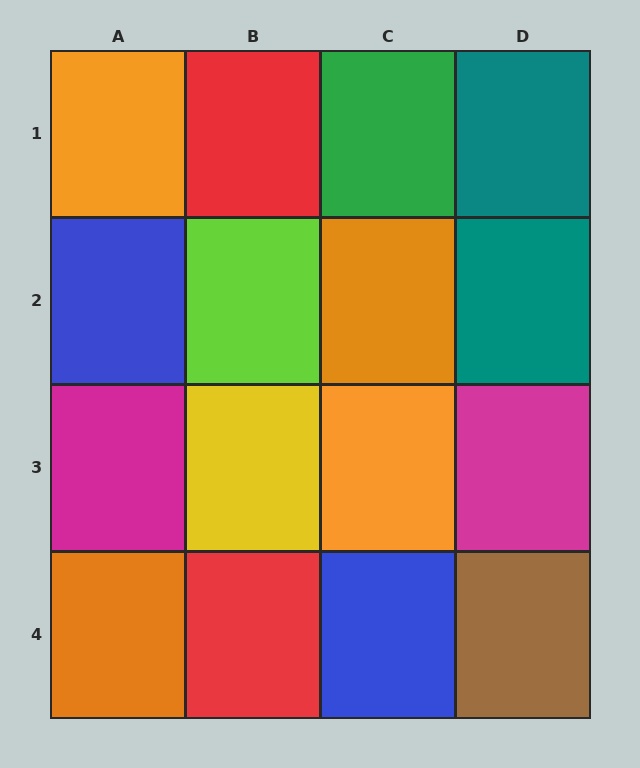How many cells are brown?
1 cell is brown.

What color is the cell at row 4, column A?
Orange.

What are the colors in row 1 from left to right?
Orange, red, green, teal.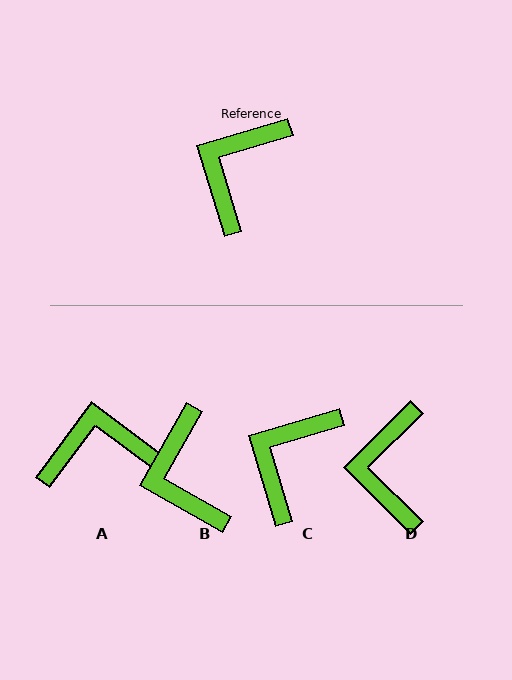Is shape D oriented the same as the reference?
No, it is off by about 28 degrees.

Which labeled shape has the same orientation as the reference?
C.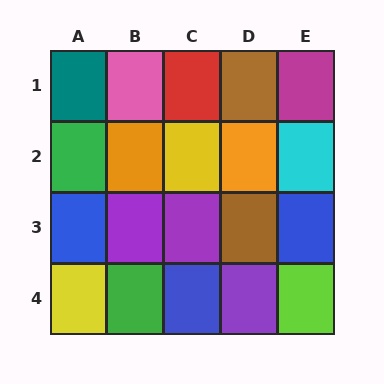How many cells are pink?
1 cell is pink.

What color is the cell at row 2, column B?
Orange.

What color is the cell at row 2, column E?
Cyan.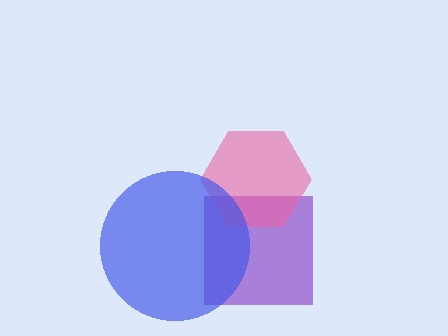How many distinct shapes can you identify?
There are 3 distinct shapes: a purple square, a pink hexagon, a blue circle.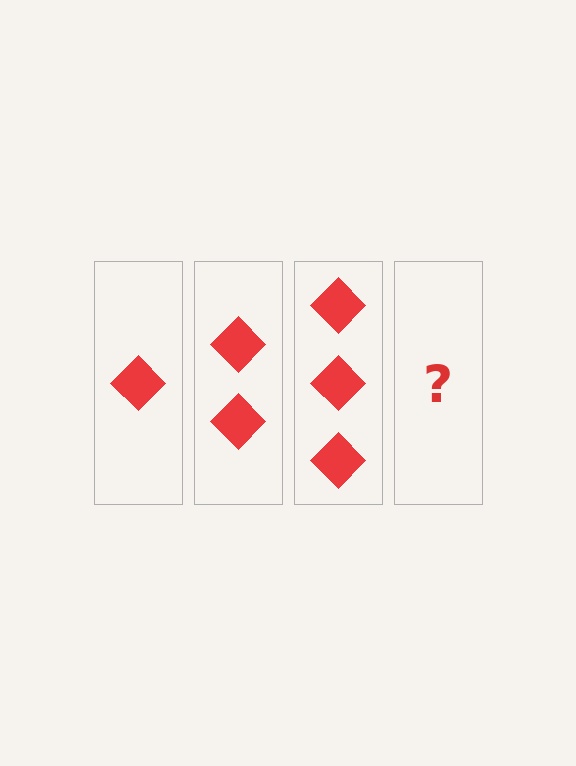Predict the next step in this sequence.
The next step is 4 diamonds.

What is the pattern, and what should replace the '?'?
The pattern is that each step adds one more diamond. The '?' should be 4 diamonds.